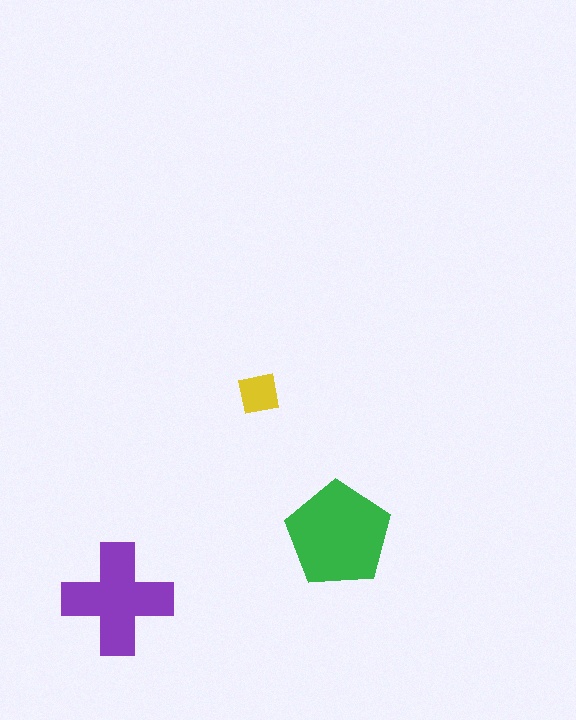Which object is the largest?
The green pentagon.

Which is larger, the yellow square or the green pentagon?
The green pentagon.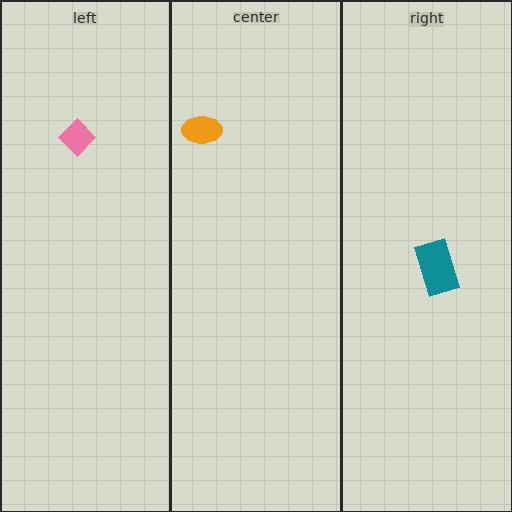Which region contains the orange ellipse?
The center region.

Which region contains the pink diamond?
The left region.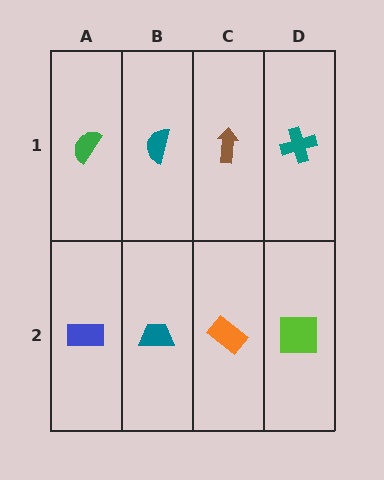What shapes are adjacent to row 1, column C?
An orange rectangle (row 2, column C), a teal semicircle (row 1, column B), a teal cross (row 1, column D).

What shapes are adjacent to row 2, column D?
A teal cross (row 1, column D), an orange rectangle (row 2, column C).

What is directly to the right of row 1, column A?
A teal semicircle.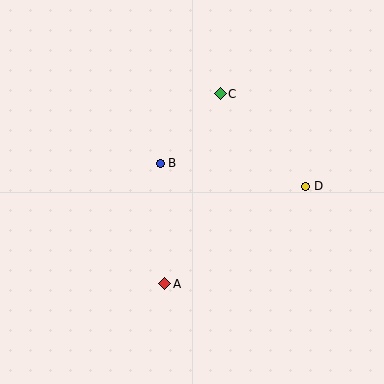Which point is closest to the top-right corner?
Point C is closest to the top-right corner.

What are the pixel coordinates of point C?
Point C is at (220, 94).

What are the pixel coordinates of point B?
Point B is at (160, 163).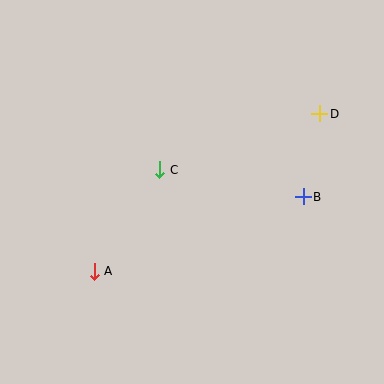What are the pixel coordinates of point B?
Point B is at (303, 197).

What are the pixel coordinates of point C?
Point C is at (160, 170).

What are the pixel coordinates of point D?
Point D is at (320, 114).